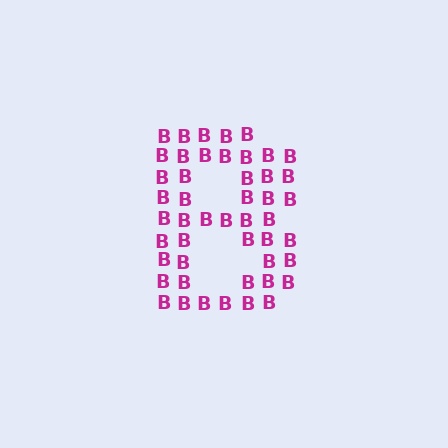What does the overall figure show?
The overall figure shows the letter B.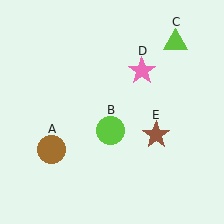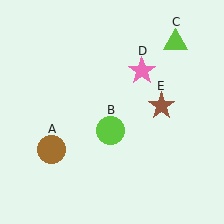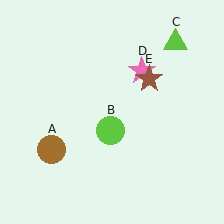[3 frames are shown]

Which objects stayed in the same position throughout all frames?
Brown circle (object A) and lime circle (object B) and lime triangle (object C) and pink star (object D) remained stationary.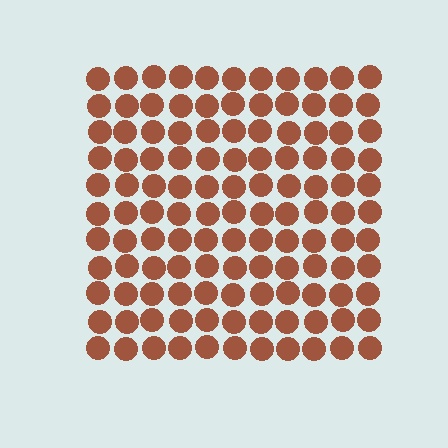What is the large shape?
The large shape is a square.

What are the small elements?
The small elements are circles.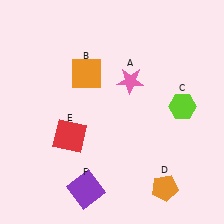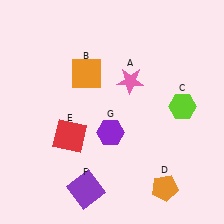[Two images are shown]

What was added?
A purple hexagon (G) was added in Image 2.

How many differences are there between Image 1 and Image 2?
There is 1 difference between the two images.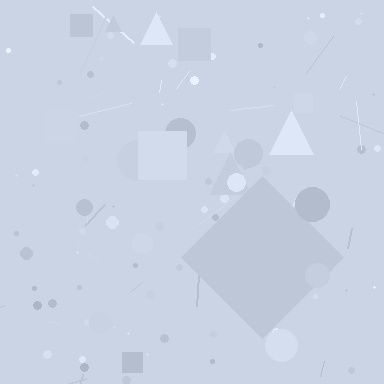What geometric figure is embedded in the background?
A diamond is embedded in the background.